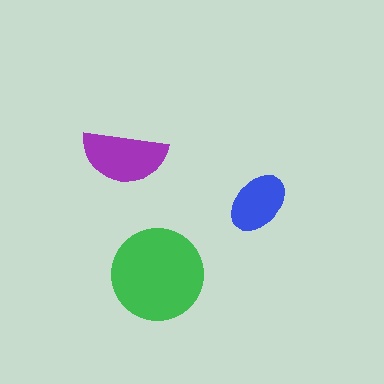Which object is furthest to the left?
The purple semicircle is leftmost.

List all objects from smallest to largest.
The blue ellipse, the purple semicircle, the green circle.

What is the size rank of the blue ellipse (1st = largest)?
3rd.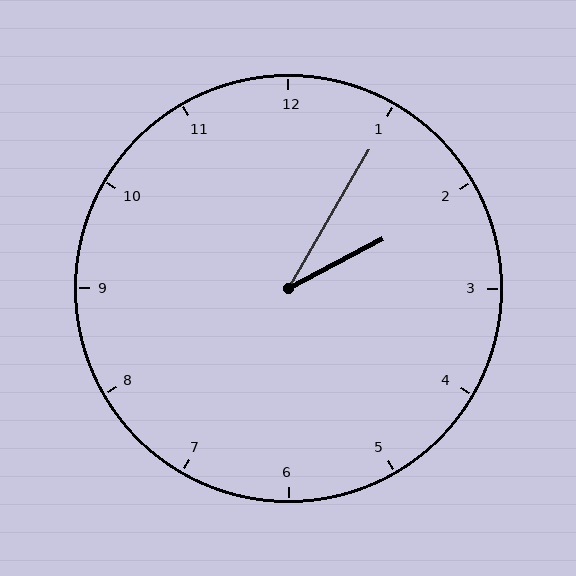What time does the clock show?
2:05.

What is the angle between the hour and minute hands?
Approximately 32 degrees.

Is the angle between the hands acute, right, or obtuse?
It is acute.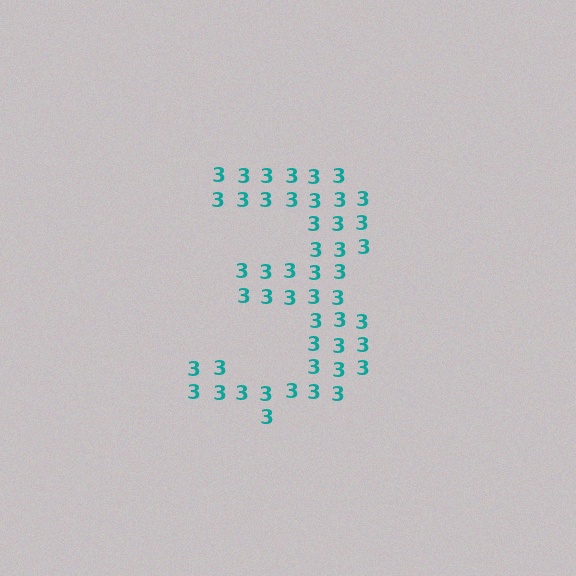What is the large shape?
The large shape is the digit 3.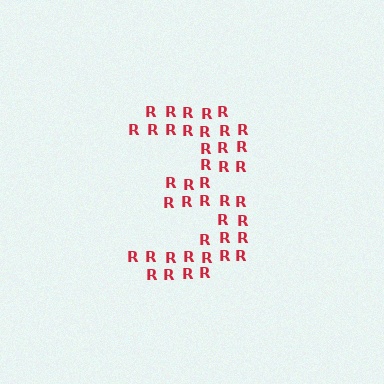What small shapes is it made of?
It is made of small letter R's.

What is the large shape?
The large shape is the digit 3.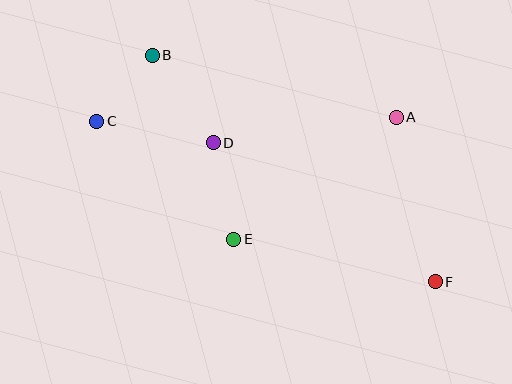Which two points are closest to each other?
Points B and C are closest to each other.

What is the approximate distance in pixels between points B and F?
The distance between B and F is approximately 363 pixels.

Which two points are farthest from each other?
Points C and F are farthest from each other.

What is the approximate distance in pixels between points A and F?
The distance between A and F is approximately 169 pixels.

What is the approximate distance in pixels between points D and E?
The distance between D and E is approximately 99 pixels.